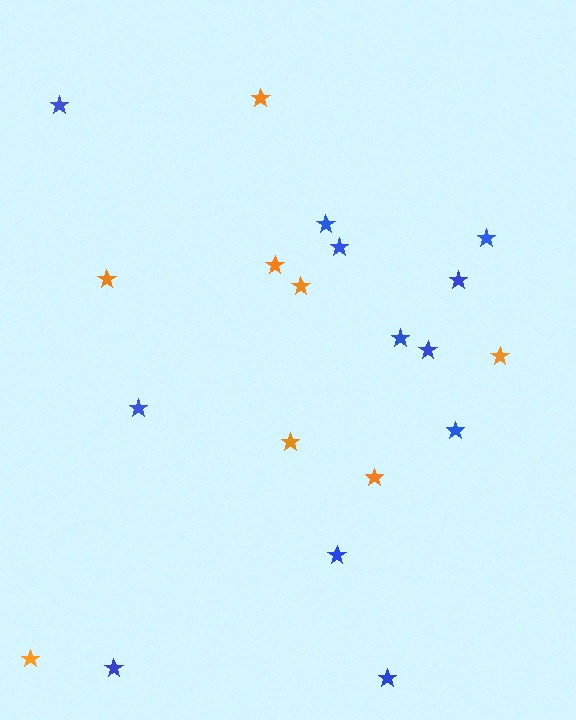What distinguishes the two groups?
There are 2 groups: one group of orange stars (8) and one group of blue stars (12).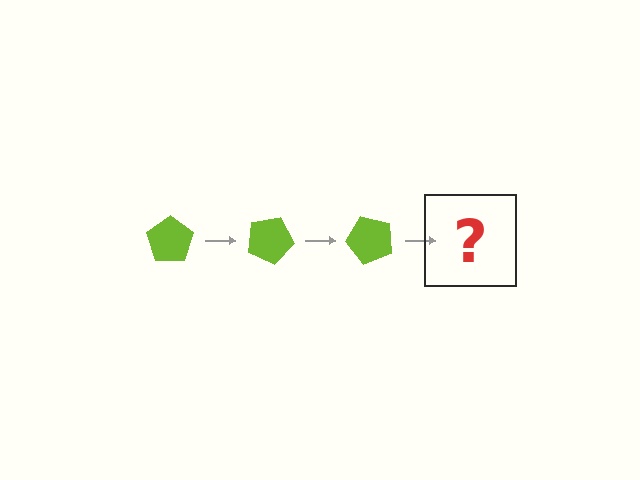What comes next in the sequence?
The next element should be a lime pentagon rotated 75 degrees.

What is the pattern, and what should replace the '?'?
The pattern is that the pentagon rotates 25 degrees each step. The '?' should be a lime pentagon rotated 75 degrees.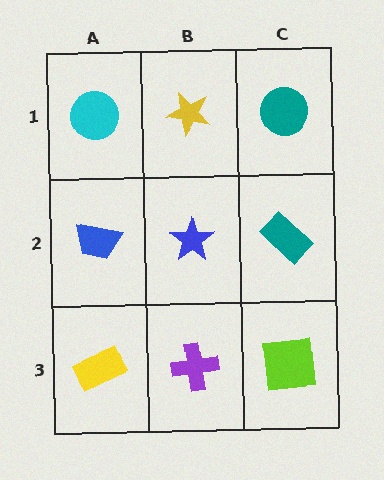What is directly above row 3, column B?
A blue star.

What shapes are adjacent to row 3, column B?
A blue star (row 2, column B), a yellow rectangle (row 3, column A), a lime square (row 3, column C).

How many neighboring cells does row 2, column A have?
3.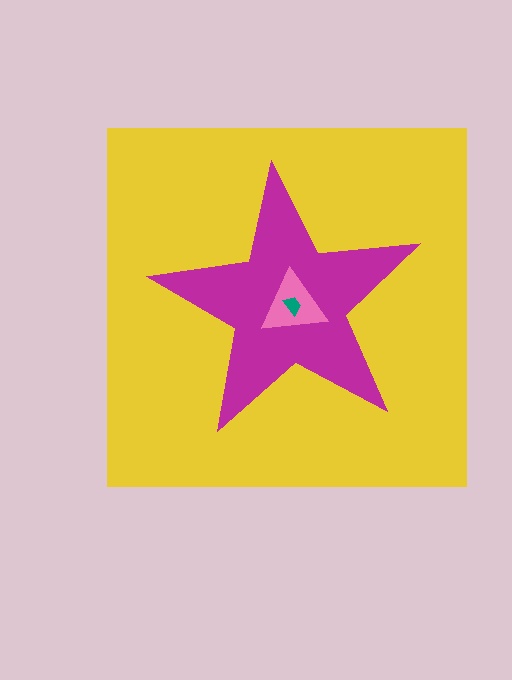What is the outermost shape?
The yellow square.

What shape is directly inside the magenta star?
The pink triangle.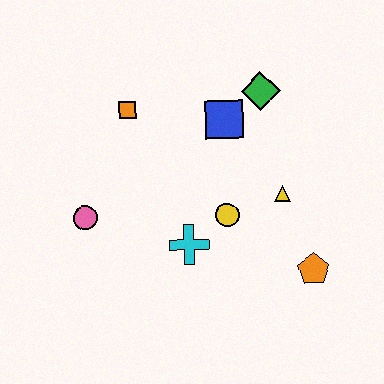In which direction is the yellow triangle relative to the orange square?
The yellow triangle is to the right of the orange square.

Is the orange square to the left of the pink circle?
No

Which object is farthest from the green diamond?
The pink circle is farthest from the green diamond.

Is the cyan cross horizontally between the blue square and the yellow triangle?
No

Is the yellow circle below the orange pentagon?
No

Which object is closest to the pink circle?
The cyan cross is closest to the pink circle.